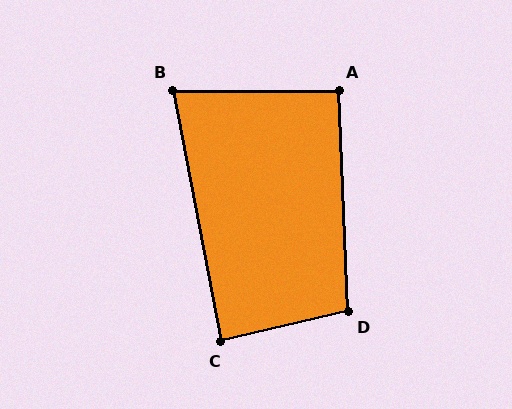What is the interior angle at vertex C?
Approximately 88 degrees (approximately right).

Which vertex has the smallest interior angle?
B, at approximately 79 degrees.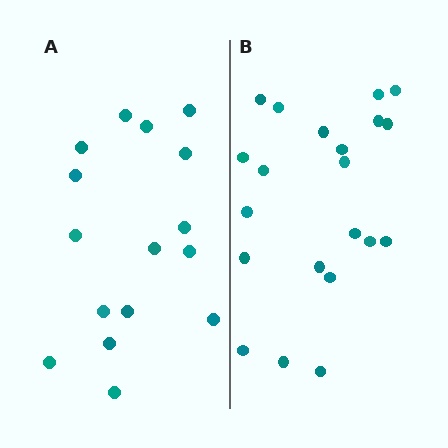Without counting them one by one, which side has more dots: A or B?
Region B (the right region) has more dots.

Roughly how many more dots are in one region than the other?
Region B has about 5 more dots than region A.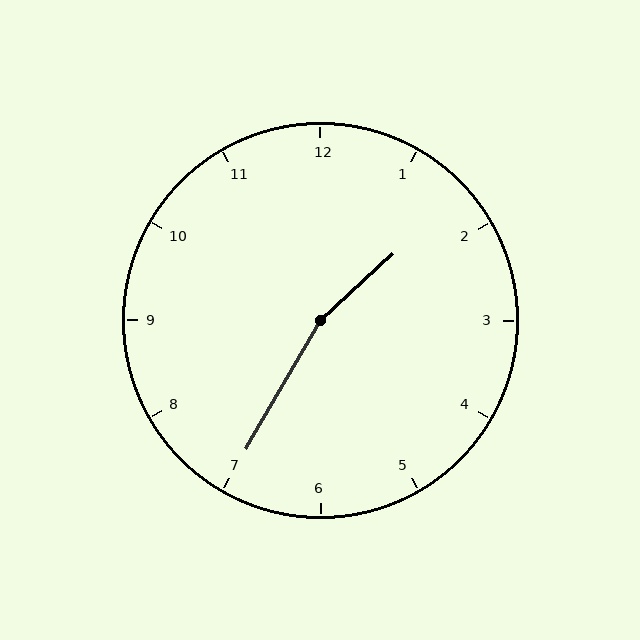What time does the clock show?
1:35.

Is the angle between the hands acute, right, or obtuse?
It is obtuse.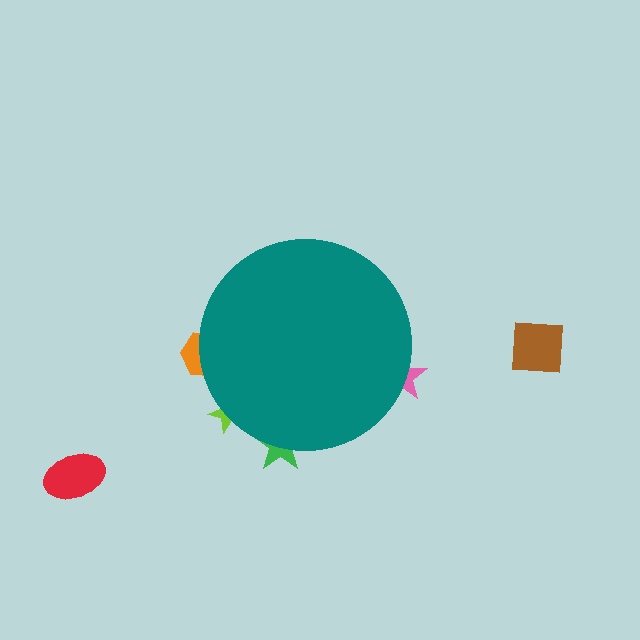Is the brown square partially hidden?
No, the brown square is fully visible.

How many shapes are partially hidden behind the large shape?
4 shapes are partially hidden.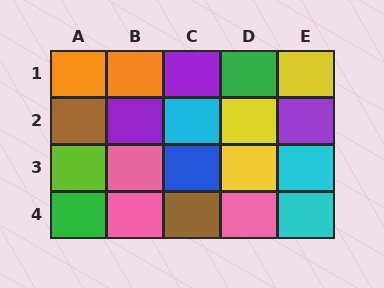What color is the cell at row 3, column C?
Blue.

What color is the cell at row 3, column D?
Yellow.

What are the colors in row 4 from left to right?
Green, pink, brown, pink, cyan.